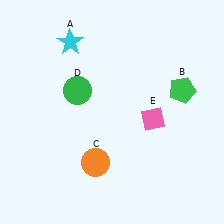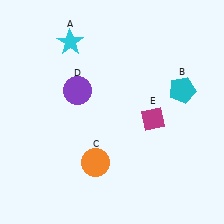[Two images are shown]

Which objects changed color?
B changed from green to cyan. D changed from green to purple. E changed from pink to magenta.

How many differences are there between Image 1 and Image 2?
There are 3 differences between the two images.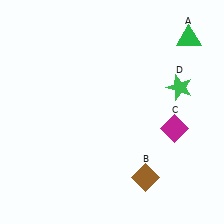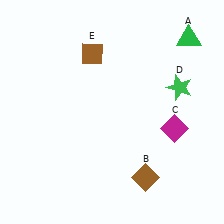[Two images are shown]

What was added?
A brown diamond (E) was added in Image 2.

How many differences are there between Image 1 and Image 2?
There is 1 difference between the two images.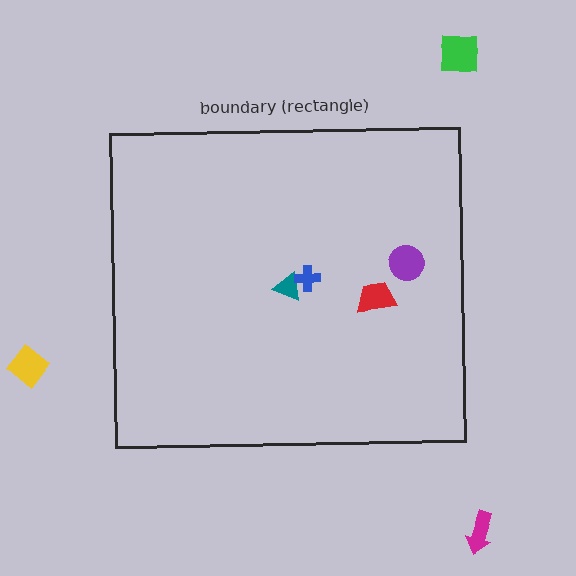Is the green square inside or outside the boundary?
Outside.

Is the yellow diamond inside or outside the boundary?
Outside.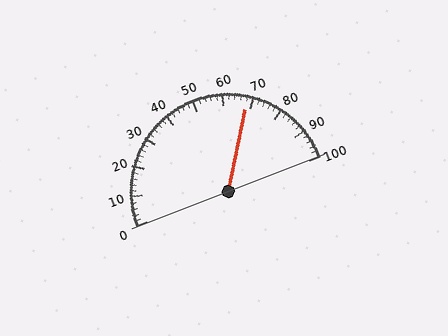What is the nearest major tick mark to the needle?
The nearest major tick mark is 70.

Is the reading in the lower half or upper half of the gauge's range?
The reading is in the upper half of the range (0 to 100).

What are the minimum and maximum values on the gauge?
The gauge ranges from 0 to 100.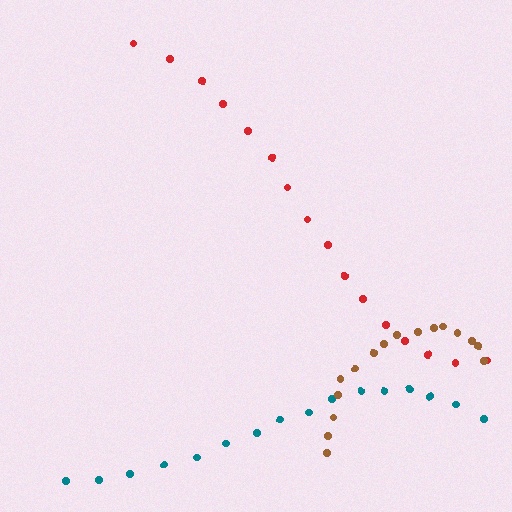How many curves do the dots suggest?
There are 3 distinct paths.